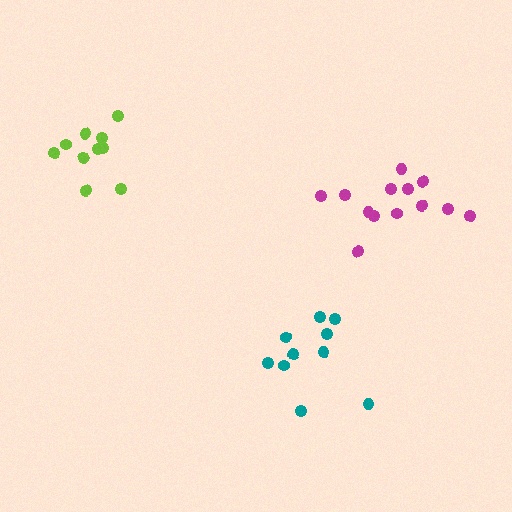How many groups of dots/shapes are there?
There are 3 groups.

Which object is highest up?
The lime cluster is topmost.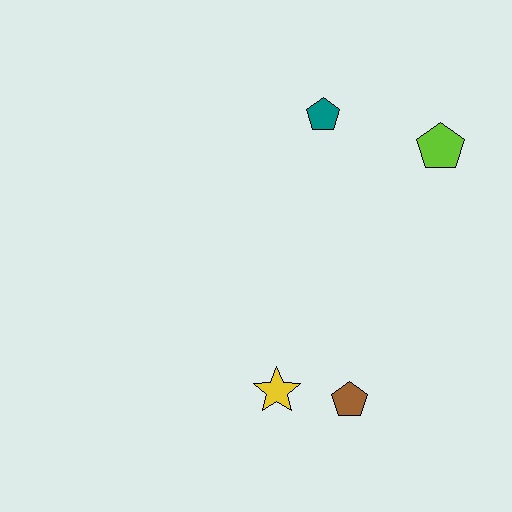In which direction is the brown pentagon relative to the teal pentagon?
The brown pentagon is below the teal pentagon.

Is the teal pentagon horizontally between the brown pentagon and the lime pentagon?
No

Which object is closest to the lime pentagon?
The teal pentagon is closest to the lime pentagon.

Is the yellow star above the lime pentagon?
No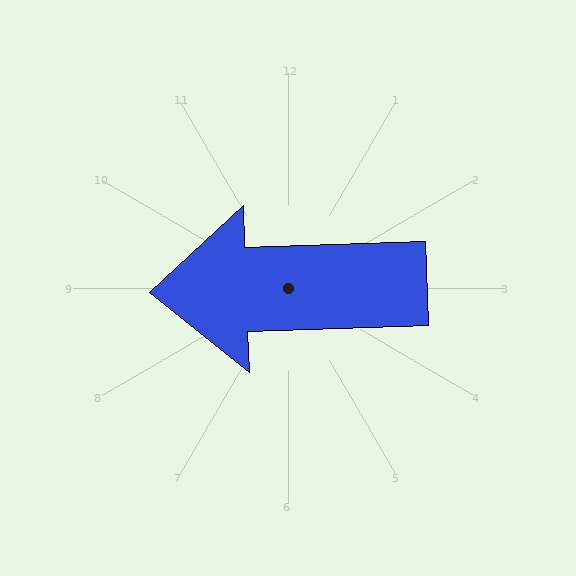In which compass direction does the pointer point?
West.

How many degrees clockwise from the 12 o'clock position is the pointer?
Approximately 268 degrees.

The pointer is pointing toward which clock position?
Roughly 9 o'clock.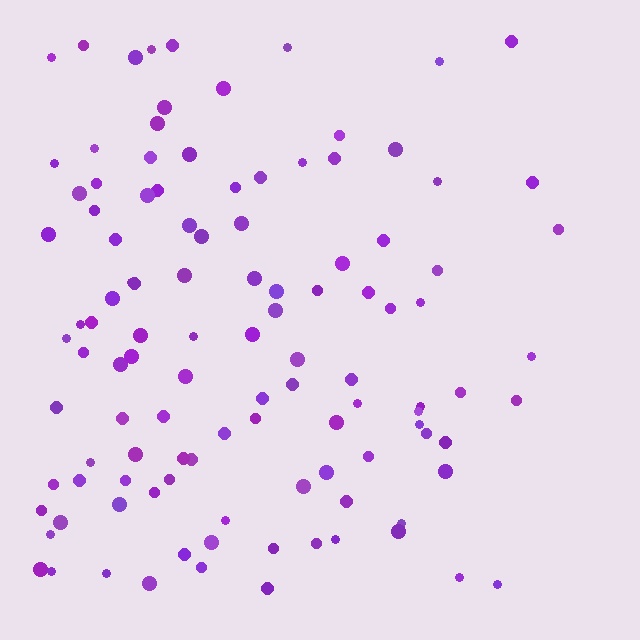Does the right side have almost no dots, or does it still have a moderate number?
Still a moderate number, just noticeably fewer than the left.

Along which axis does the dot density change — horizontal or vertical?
Horizontal.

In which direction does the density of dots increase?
From right to left, with the left side densest.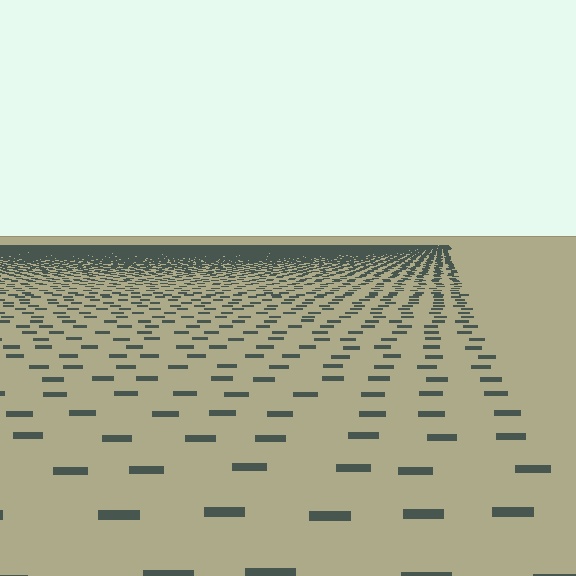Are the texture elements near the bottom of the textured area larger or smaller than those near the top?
Larger. Near the bottom, elements are closer to the viewer and appear at a bigger on-screen size.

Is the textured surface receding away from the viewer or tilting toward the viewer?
The surface is receding away from the viewer. Texture elements get smaller and denser toward the top.